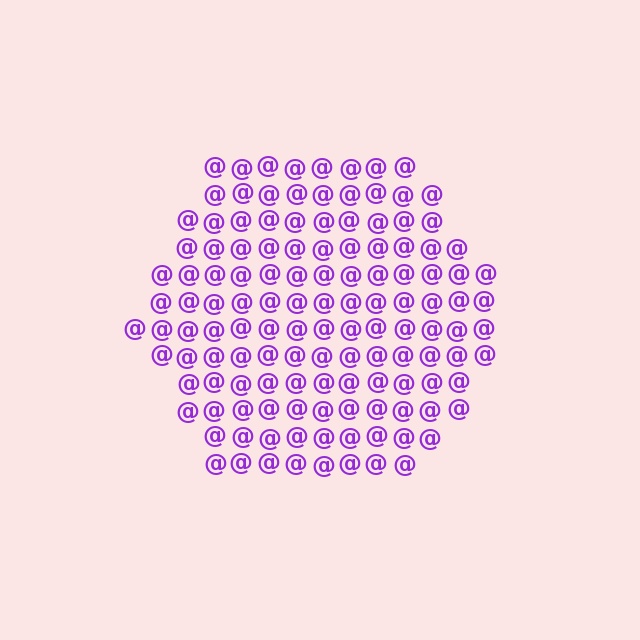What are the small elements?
The small elements are at signs.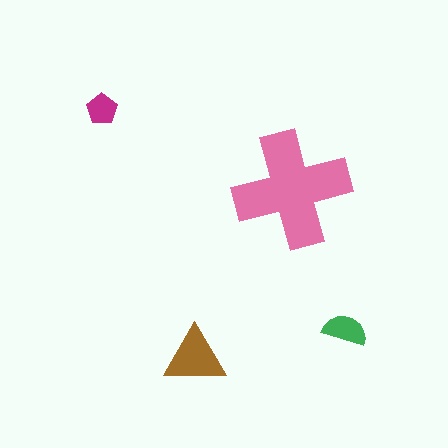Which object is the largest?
The pink cross.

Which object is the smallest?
The magenta pentagon.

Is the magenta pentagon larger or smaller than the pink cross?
Smaller.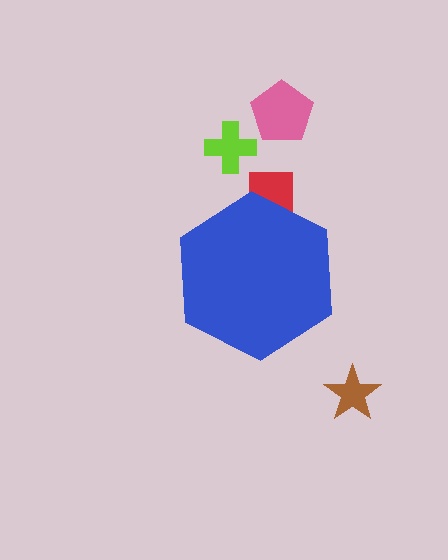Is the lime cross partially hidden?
No, the lime cross is fully visible.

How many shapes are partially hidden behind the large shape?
1 shape is partially hidden.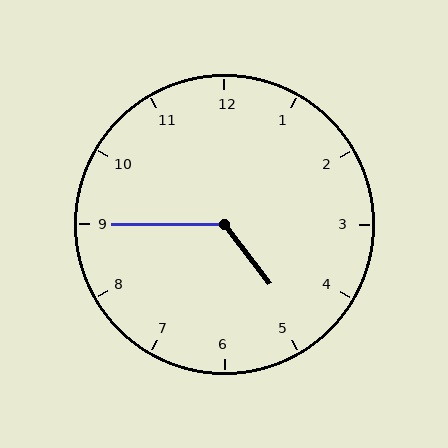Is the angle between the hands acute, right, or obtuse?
It is obtuse.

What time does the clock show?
4:45.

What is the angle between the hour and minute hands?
Approximately 128 degrees.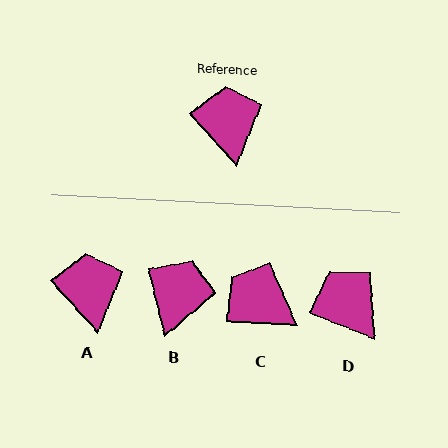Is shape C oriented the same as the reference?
No, it is off by about 46 degrees.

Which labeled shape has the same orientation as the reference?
A.